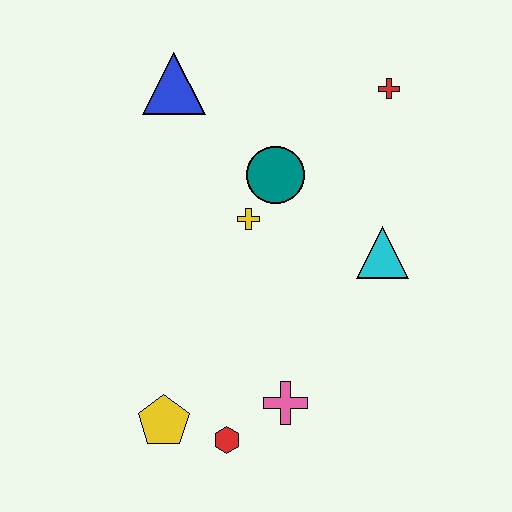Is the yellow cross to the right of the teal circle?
No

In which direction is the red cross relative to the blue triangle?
The red cross is to the right of the blue triangle.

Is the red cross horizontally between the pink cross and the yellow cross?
No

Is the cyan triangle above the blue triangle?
No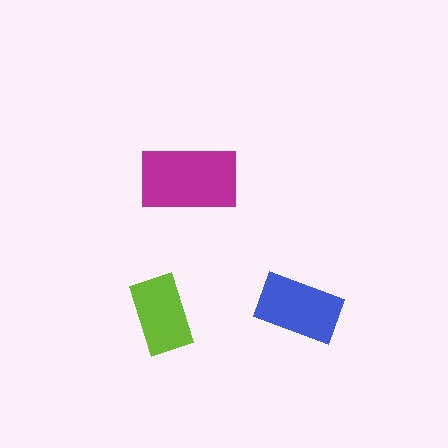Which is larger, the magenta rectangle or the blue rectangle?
The magenta one.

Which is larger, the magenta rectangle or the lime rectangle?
The magenta one.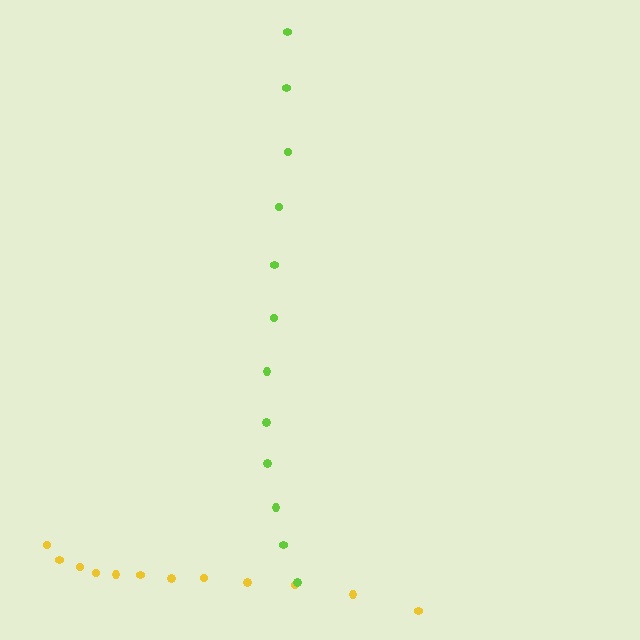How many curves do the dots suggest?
There are 2 distinct paths.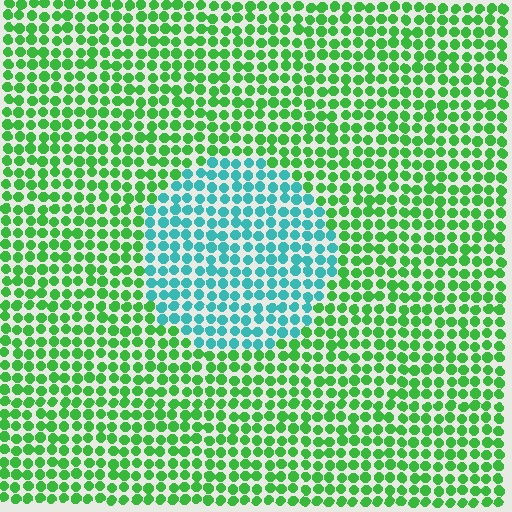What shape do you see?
I see a circle.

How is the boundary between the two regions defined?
The boundary is defined purely by a slight shift in hue (about 57 degrees). Spacing, size, and orientation are identical on both sides.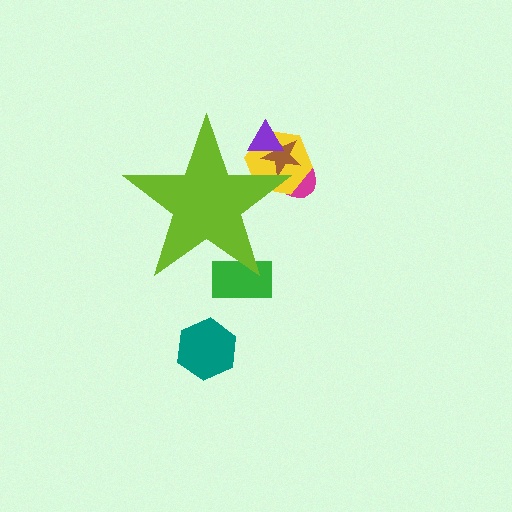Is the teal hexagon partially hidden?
No, the teal hexagon is fully visible.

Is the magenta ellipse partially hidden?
Yes, the magenta ellipse is partially hidden behind the lime star.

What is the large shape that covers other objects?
A lime star.